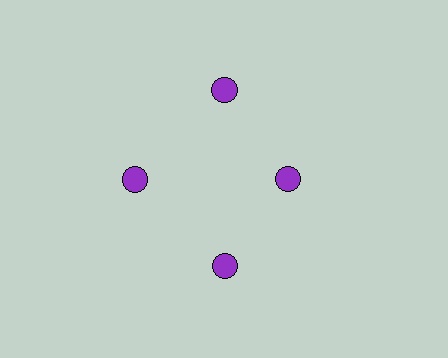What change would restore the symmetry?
The symmetry would be restored by moving it outward, back onto the ring so that all 4 circles sit at equal angles and equal distance from the center.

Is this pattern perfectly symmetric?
No. The 4 purple circles are arranged in a ring, but one element near the 3 o'clock position is pulled inward toward the center, breaking the 4-fold rotational symmetry.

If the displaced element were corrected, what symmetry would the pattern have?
It would have 4-fold rotational symmetry — the pattern would map onto itself every 90 degrees.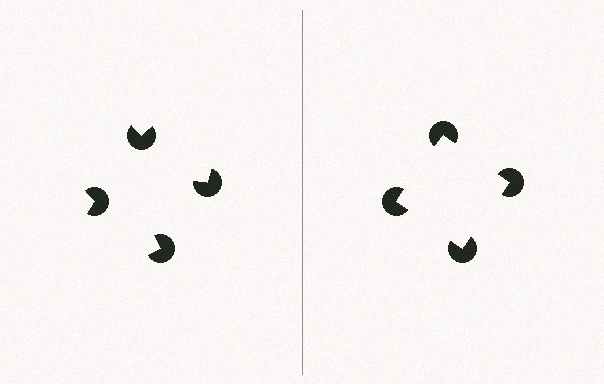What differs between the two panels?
The pac-man discs are positioned identically on both sides; only the wedge orientations differ. On the right they align to a square; on the left they are misaligned.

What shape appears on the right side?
An illusory square.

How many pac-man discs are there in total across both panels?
8 — 4 on each side.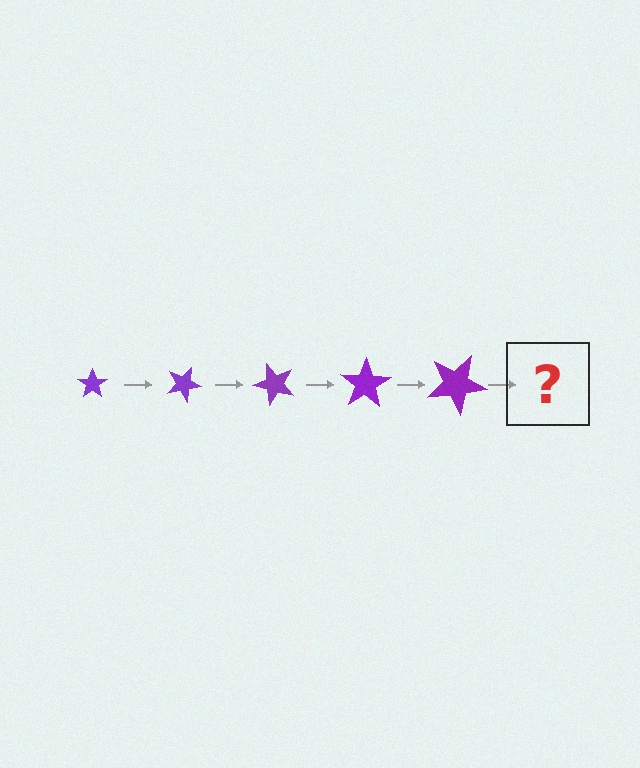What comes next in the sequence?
The next element should be a star, larger than the previous one and rotated 125 degrees from the start.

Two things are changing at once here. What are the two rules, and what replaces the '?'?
The two rules are that the star grows larger each step and it rotates 25 degrees each step. The '?' should be a star, larger than the previous one and rotated 125 degrees from the start.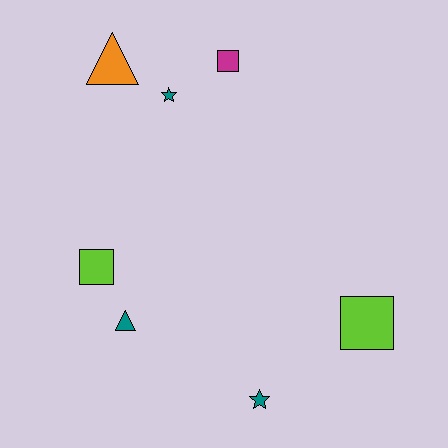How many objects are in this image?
There are 7 objects.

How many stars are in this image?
There are 2 stars.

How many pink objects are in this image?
There are no pink objects.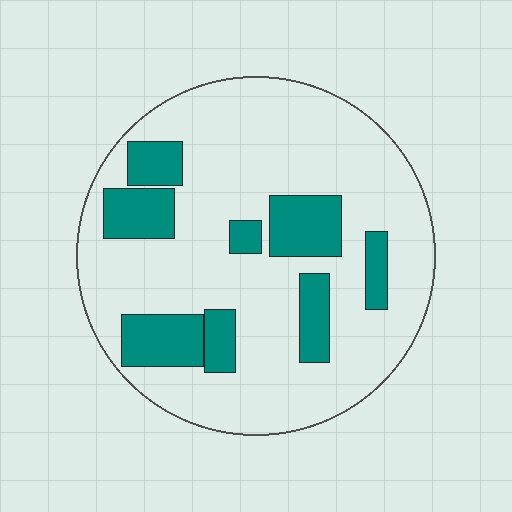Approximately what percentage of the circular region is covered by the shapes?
Approximately 25%.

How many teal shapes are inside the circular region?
8.